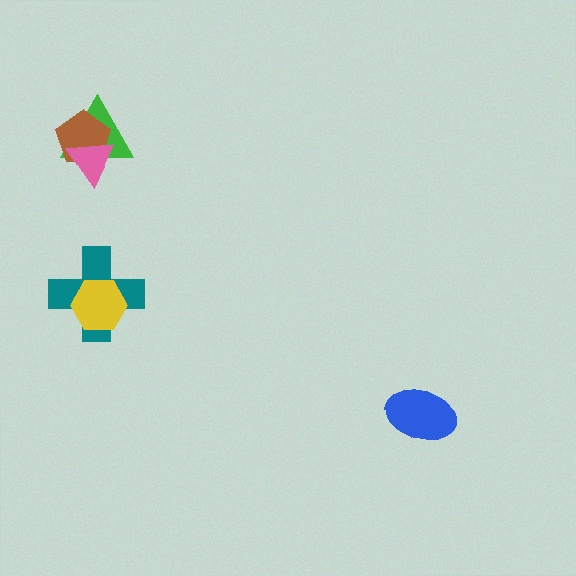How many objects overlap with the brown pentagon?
2 objects overlap with the brown pentagon.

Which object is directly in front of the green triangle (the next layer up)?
The brown pentagon is directly in front of the green triangle.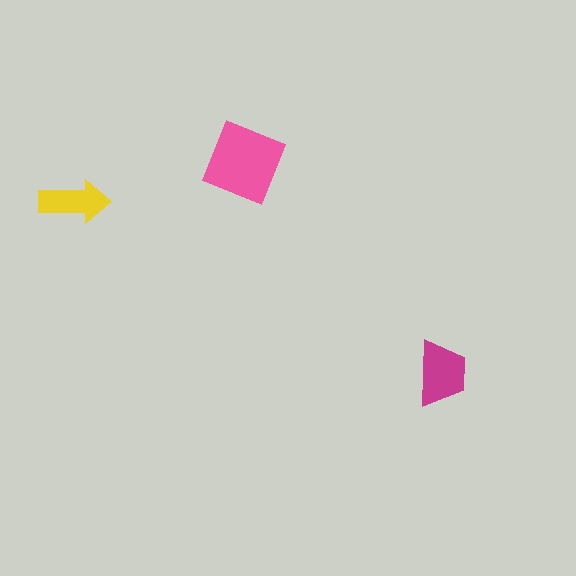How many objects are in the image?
There are 3 objects in the image.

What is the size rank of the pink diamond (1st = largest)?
1st.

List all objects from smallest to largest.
The yellow arrow, the magenta trapezoid, the pink diamond.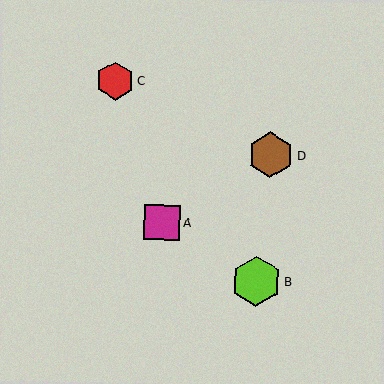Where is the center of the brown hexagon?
The center of the brown hexagon is at (271, 155).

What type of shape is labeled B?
Shape B is a lime hexagon.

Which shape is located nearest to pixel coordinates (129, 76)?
The red hexagon (labeled C) at (115, 81) is nearest to that location.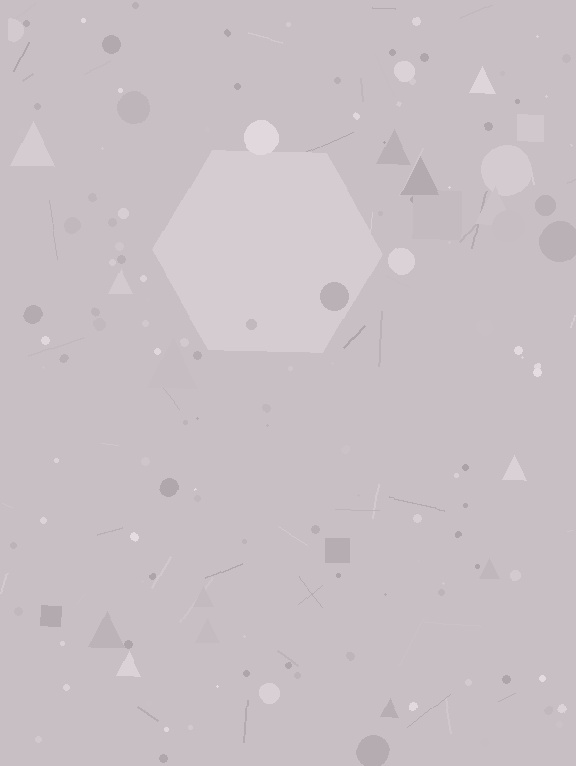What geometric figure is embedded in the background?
A hexagon is embedded in the background.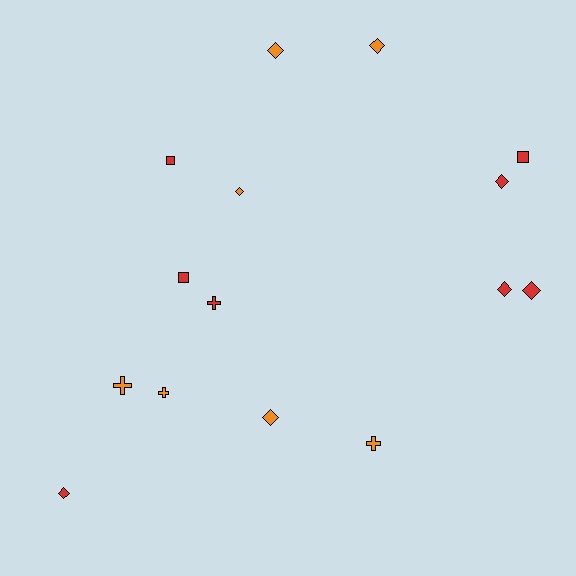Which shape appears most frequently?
Diamond, with 8 objects.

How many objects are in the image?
There are 15 objects.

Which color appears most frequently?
Red, with 8 objects.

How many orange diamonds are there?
There are 4 orange diamonds.